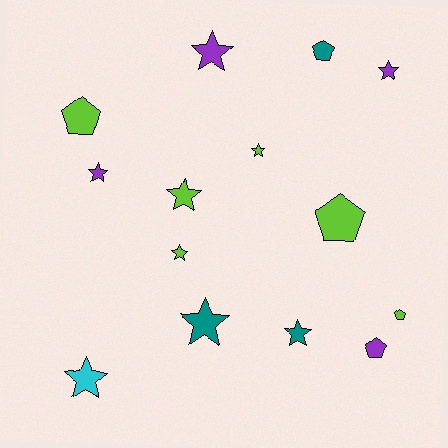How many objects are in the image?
There are 14 objects.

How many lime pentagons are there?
There are 3 lime pentagons.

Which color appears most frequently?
Lime, with 6 objects.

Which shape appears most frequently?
Star, with 9 objects.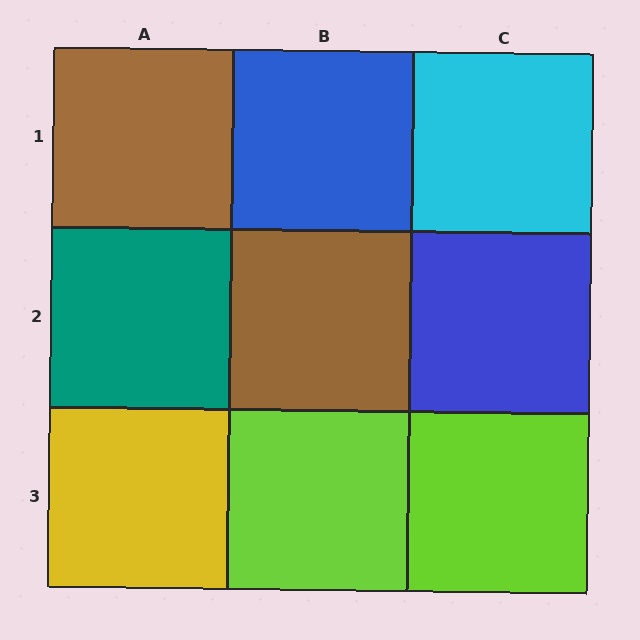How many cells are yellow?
1 cell is yellow.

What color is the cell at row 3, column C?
Lime.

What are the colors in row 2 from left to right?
Teal, brown, blue.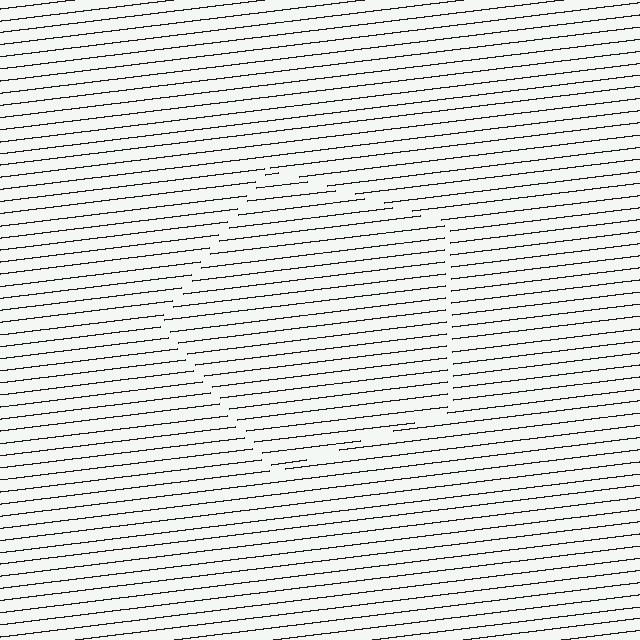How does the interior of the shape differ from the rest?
The interior of the shape contains the same grating, shifted by half a period — the contour is defined by the phase discontinuity where line-ends from the inner and outer gratings abut.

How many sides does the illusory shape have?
5 sides — the line-ends trace a pentagon.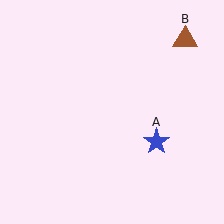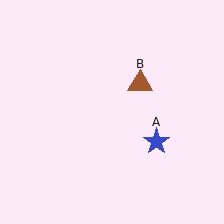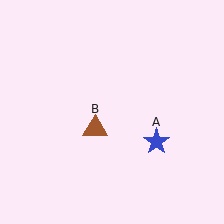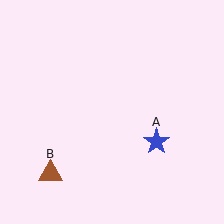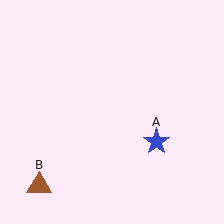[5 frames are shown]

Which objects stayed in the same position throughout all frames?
Blue star (object A) remained stationary.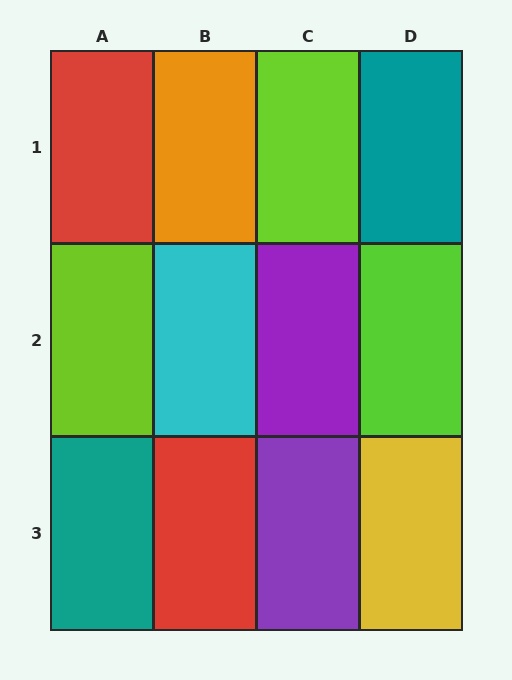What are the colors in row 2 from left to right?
Lime, cyan, purple, lime.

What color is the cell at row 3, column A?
Teal.